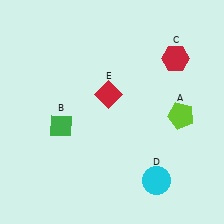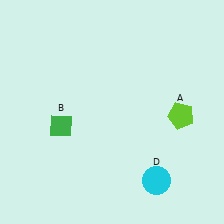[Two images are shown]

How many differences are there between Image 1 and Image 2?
There are 2 differences between the two images.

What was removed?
The red hexagon (C), the red diamond (E) were removed in Image 2.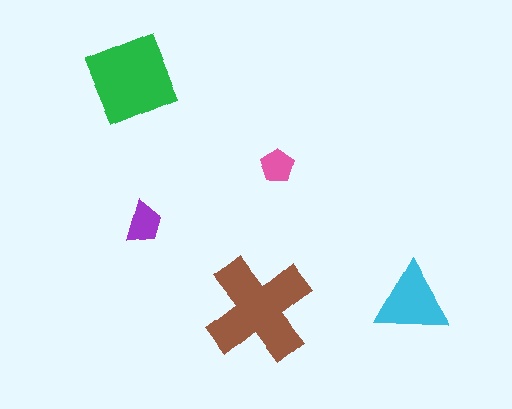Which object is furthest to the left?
The green square is leftmost.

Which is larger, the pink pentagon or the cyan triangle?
The cyan triangle.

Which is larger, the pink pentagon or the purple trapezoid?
The purple trapezoid.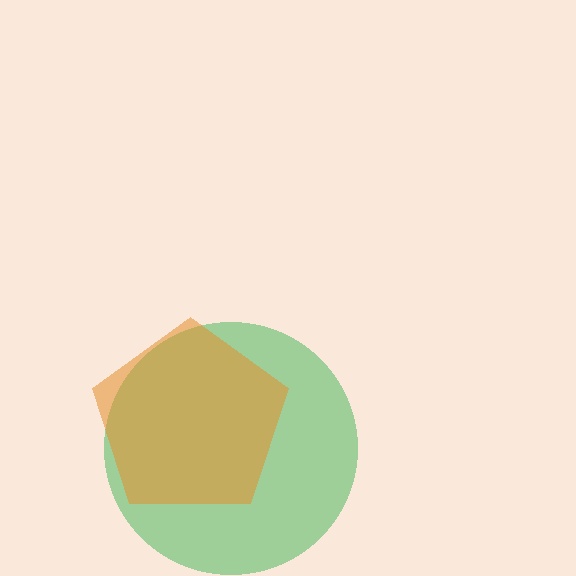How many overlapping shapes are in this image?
There are 2 overlapping shapes in the image.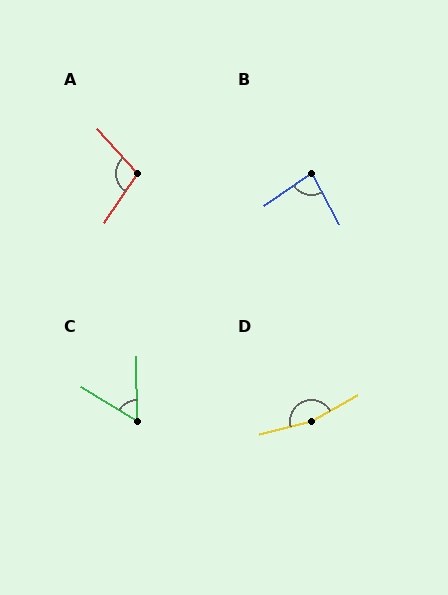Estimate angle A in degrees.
Approximately 104 degrees.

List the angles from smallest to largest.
C (58°), B (85°), A (104°), D (166°).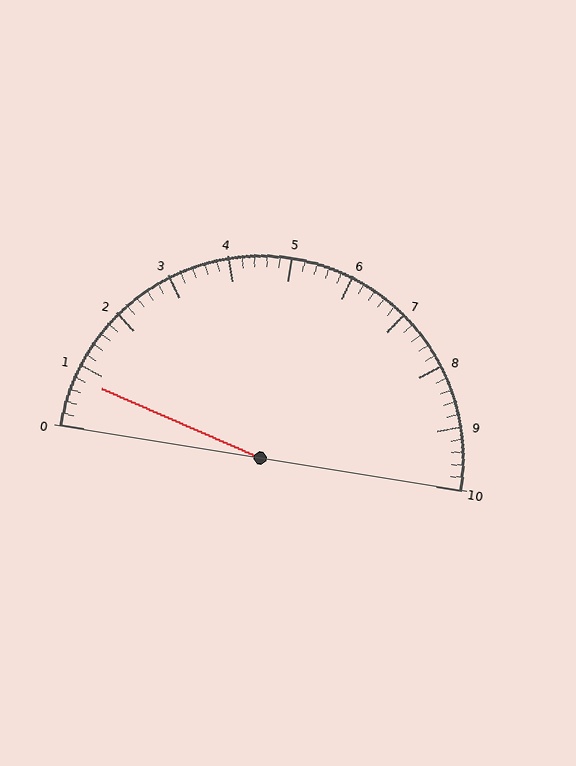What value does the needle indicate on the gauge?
The needle indicates approximately 0.8.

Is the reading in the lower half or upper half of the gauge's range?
The reading is in the lower half of the range (0 to 10).